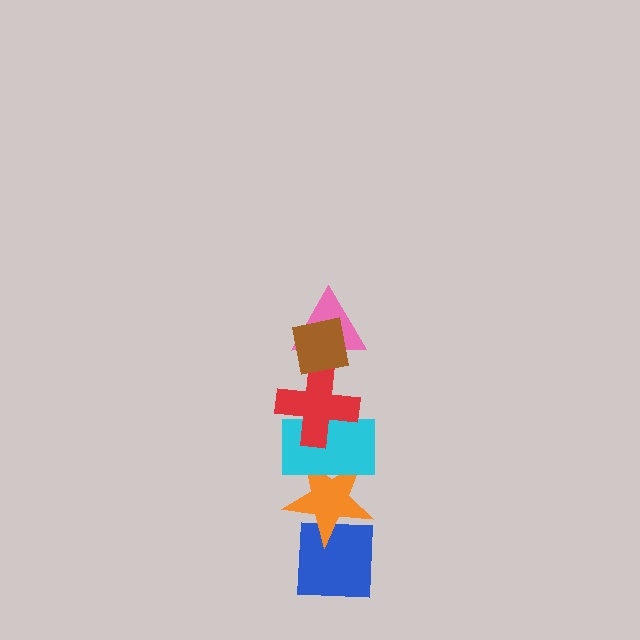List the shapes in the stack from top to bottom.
From top to bottom: the brown square, the pink triangle, the red cross, the cyan rectangle, the orange star, the blue square.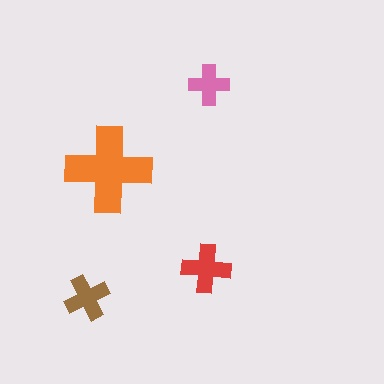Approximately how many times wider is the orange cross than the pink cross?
About 2 times wider.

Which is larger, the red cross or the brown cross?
The red one.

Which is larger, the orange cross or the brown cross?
The orange one.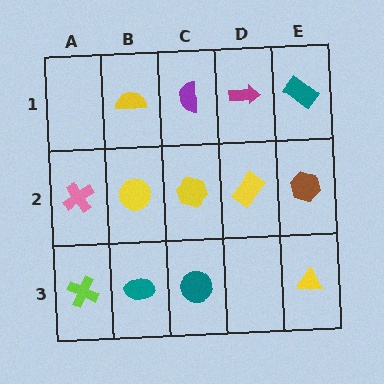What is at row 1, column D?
A magenta arrow.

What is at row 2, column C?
A yellow hexagon.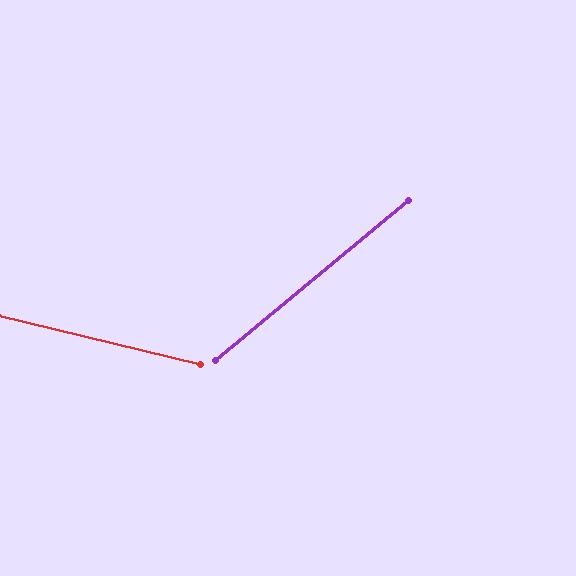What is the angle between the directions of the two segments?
Approximately 53 degrees.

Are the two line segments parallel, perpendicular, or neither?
Neither parallel nor perpendicular — they differ by about 53°.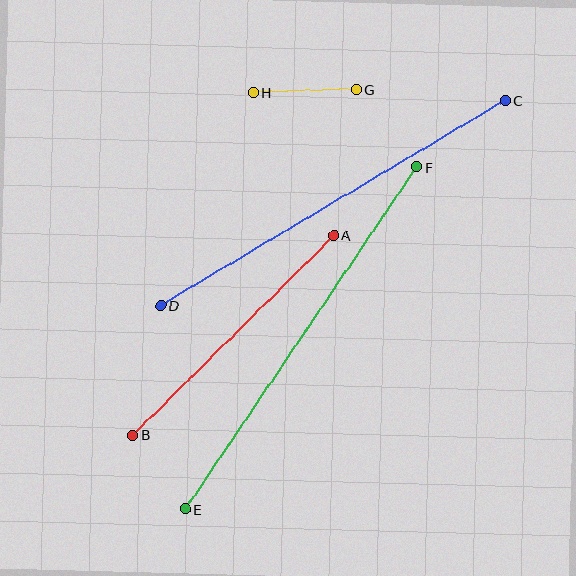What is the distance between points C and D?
The distance is approximately 401 pixels.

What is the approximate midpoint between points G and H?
The midpoint is at approximately (305, 91) pixels.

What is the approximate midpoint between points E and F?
The midpoint is at approximately (301, 338) pixels.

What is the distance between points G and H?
The distance is approximately 103 pixels.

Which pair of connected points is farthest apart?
Points E and F are farthest apart.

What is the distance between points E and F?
The distance is approximately 413 pixels.